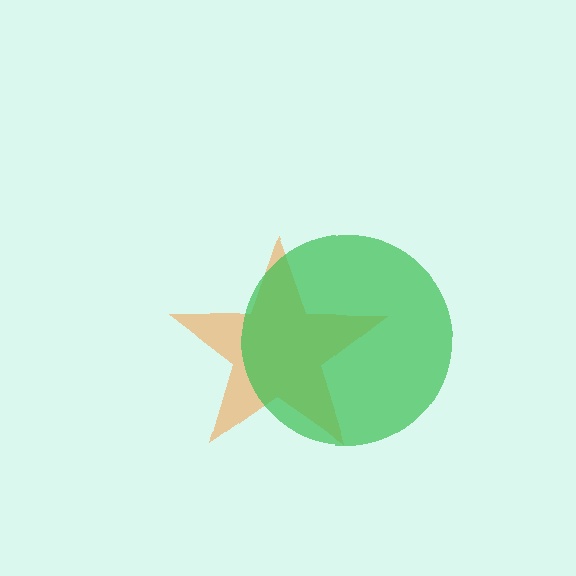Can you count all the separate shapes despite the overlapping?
Yes, there are 2 separate shapes.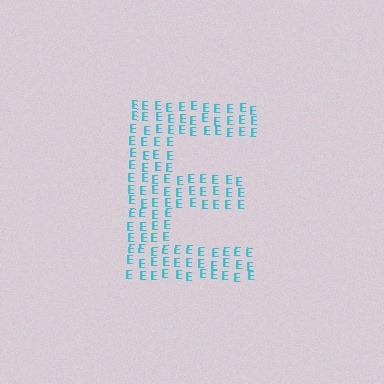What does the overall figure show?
The overall figure shows the letter E.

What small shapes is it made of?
It is made of small letter E's.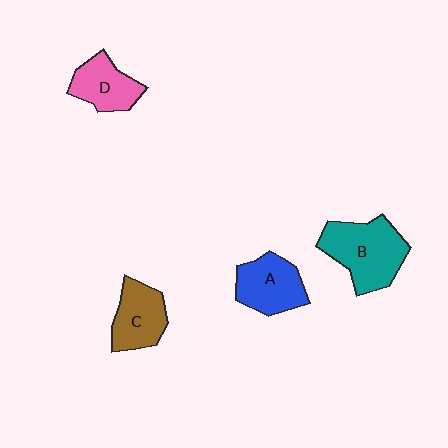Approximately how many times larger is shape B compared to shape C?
Approximately 1.5 times.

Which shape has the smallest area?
Shape D (pink).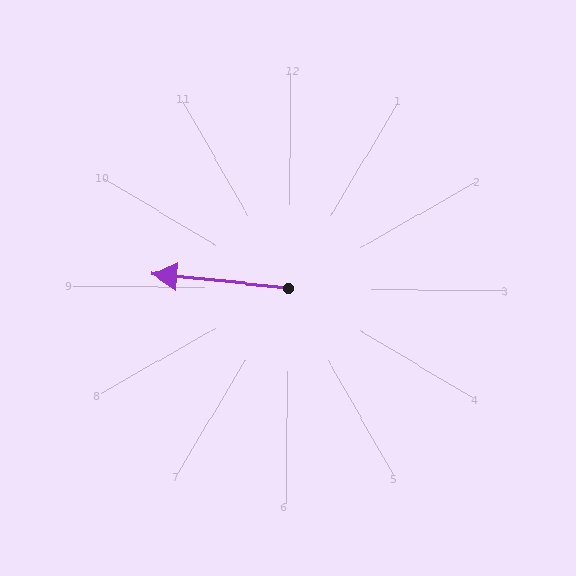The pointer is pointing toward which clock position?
Roughly 9 o'clock.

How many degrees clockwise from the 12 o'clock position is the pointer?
Approximately 275 degrees.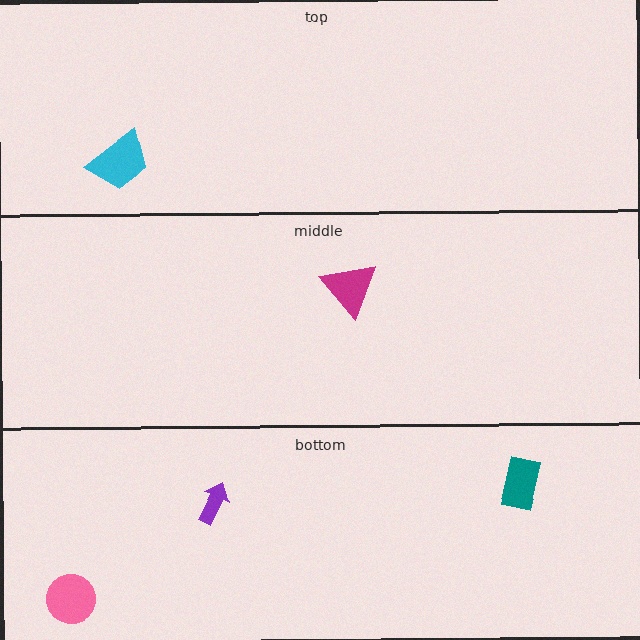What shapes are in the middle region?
The magenta triangle.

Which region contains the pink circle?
The bottom region.